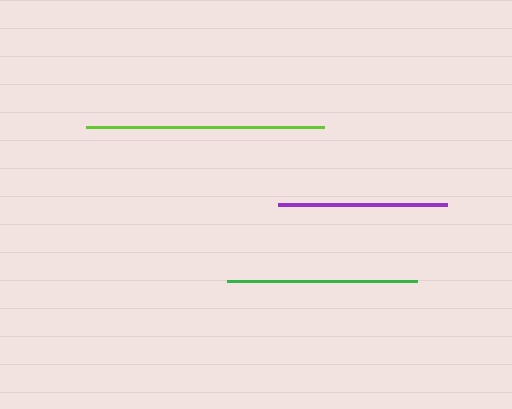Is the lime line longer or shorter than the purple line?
The lime line is longer than the purple line.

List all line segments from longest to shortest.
From longest to shortest: lime, green, purple.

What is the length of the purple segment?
The purple segment is approximately 169 pixels long.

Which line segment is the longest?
The lime line is the longest at approximately 238 pixels.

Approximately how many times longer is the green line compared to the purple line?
The green line is approximately 1.1 times the length of the purple line.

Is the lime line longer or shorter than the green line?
The lime line is longer than the green line.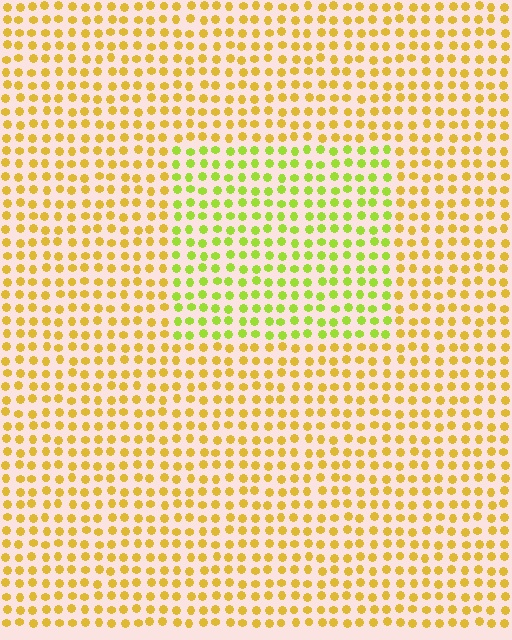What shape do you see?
I see a rectangle.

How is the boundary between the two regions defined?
The boundary is defined purely by a slight shift in hue (about 37 degrees). Spacing, size, and orientation are identical on both sides.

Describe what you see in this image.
The image is filled with small yellow elements in a uniform arrangement. A rectangle-shaped region is visible where the elements are tinted to a slightly different hue, forming a subtle color boundary.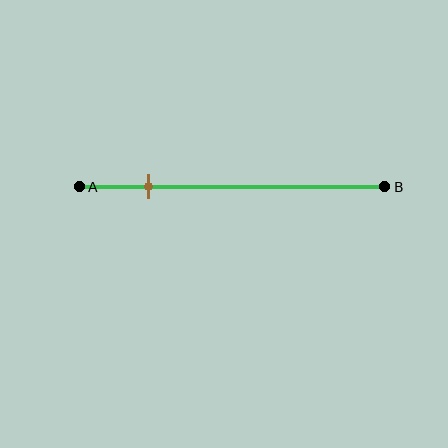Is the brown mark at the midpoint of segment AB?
No, the mark is at about 25% from A, not at the 50% midpoint.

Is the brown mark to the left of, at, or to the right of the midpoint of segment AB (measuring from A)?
The brown mark is to the left of the midpoint of segment AB.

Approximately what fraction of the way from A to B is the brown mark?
The brown mark is approximately 25% of the way from A to B.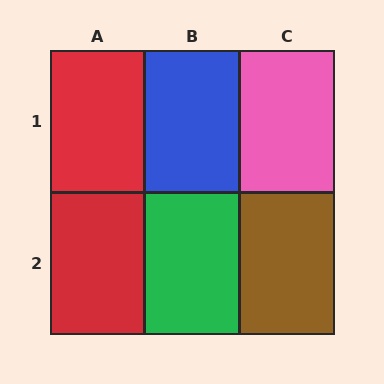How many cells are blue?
1 cell is blue.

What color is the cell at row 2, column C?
Brown.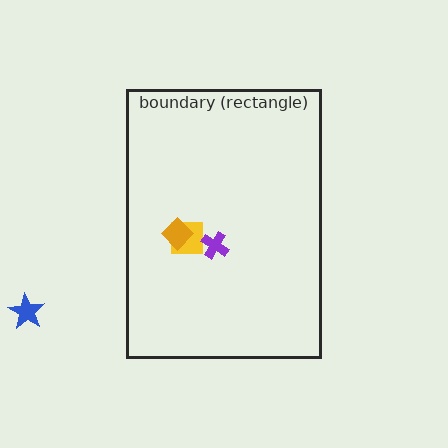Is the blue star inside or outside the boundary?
Outside.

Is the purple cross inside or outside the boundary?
Inside.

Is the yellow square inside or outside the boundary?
Inside.